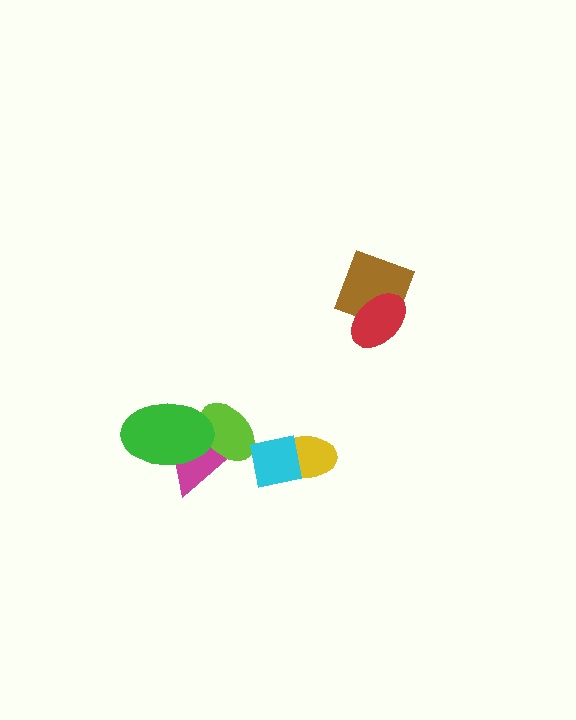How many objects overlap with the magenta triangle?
2 objects overlap with the magenta triangle.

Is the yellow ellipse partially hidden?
Yes, it is partially covered by another shape.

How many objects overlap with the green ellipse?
2 objects overlap with the green ellipse.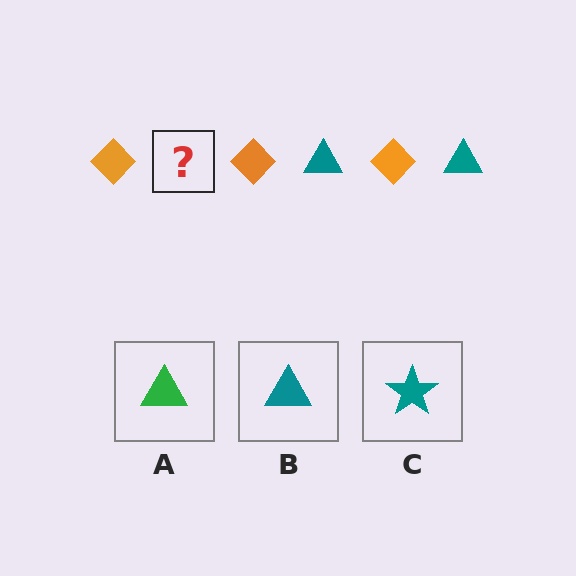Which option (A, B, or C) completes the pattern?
B.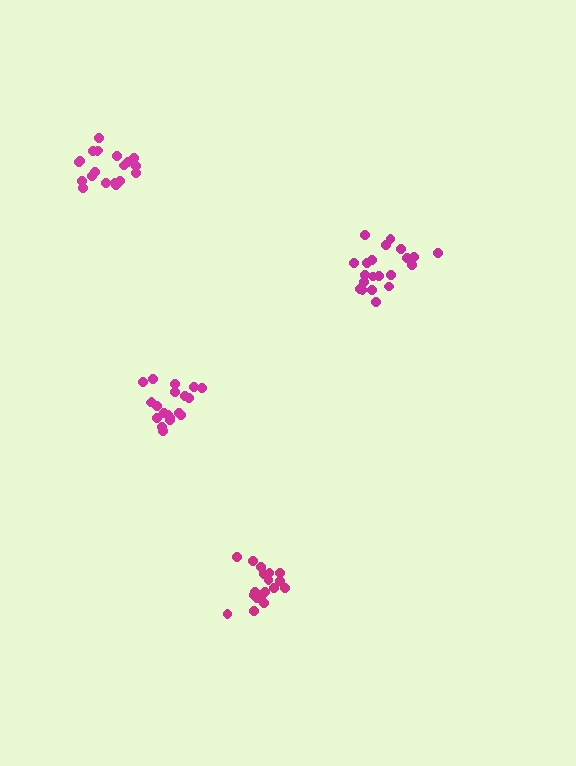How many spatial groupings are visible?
There are 4 spatial groupings.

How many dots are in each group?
Group 1: 18 dots, Group 2: 21 dots, Group 3: 20 dots, Group 4: 20 dots (79 total).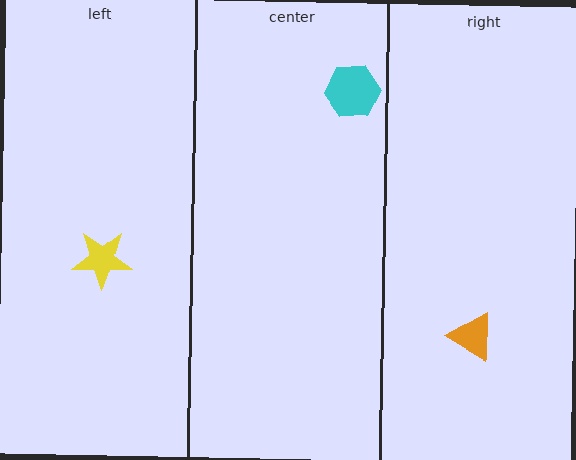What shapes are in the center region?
The cyan hexagon.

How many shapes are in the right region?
1.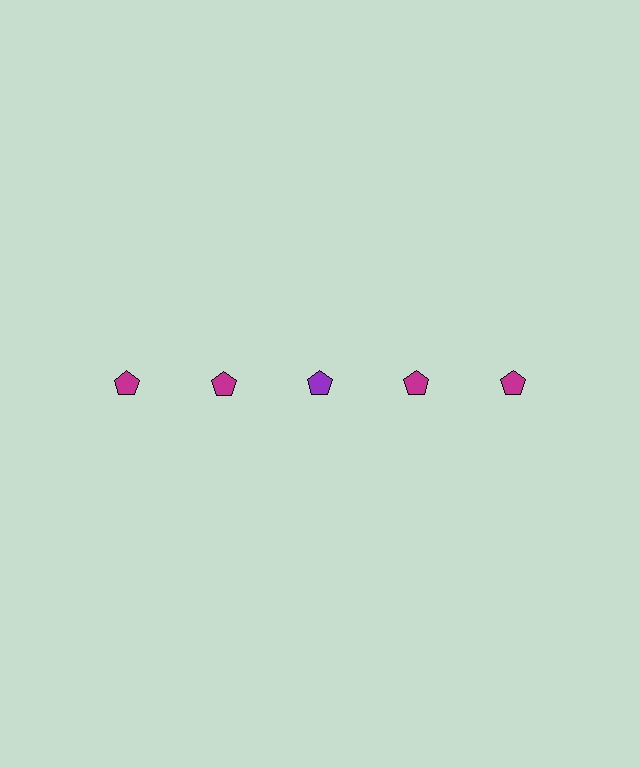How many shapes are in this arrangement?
There are 5 shapes arranged in a grid pattern.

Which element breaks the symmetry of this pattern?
The purple pentagon in the top row, center column breaks the symmetry. All other shapes are magenta pentagons.